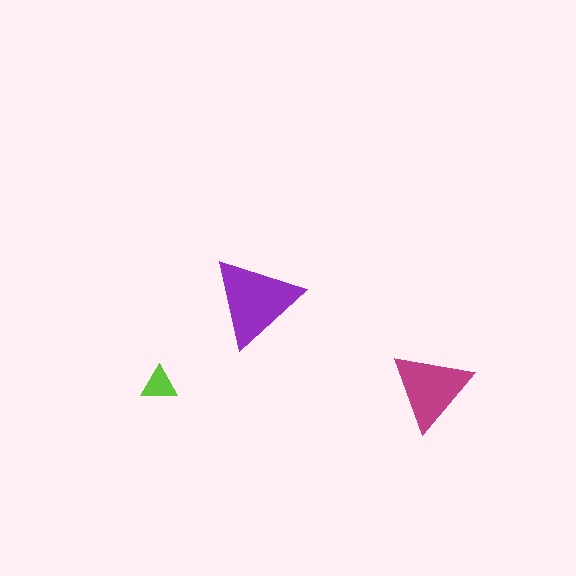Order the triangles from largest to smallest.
the purple one, the magenta one, the lime one.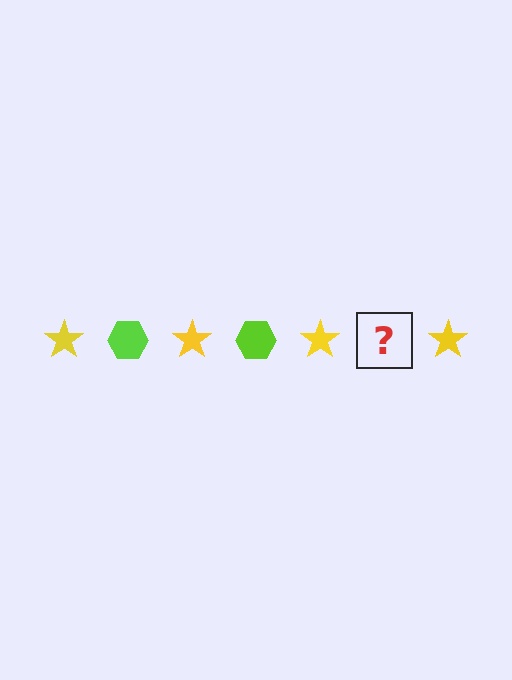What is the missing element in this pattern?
The missing element is a lime hexagon.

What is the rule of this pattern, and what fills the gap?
The rule is that the pattern alternates between yellow star and lime hexagon. The gap should be filled with a lime hexagon.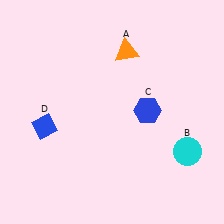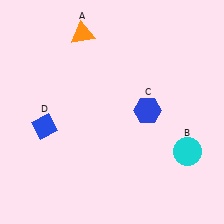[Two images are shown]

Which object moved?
The orange triangle (A) moved left.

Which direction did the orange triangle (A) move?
The orange triangle (A) moved left.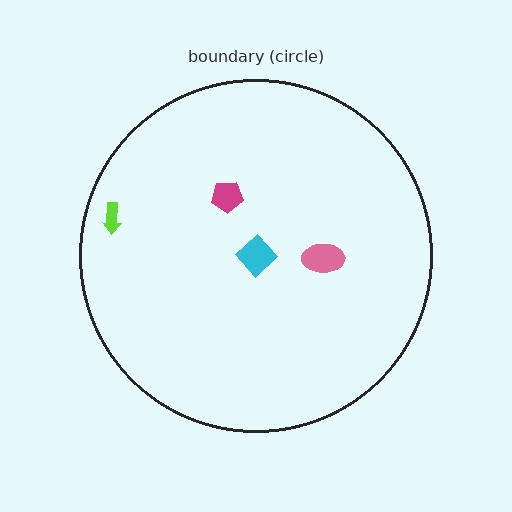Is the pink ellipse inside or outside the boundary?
Inside.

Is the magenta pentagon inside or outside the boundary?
Inside.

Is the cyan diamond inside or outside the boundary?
Inside.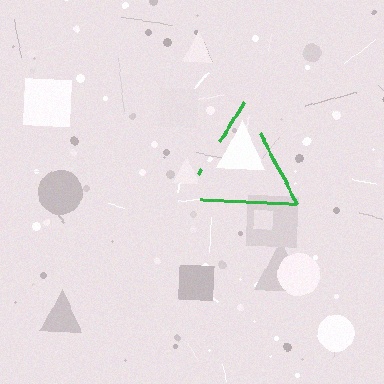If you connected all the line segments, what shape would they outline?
They would outline a triangle.